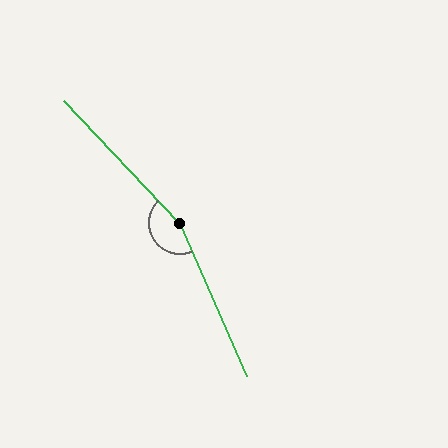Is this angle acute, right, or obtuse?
It is obtuse.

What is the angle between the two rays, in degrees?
Approximately 160 degrees.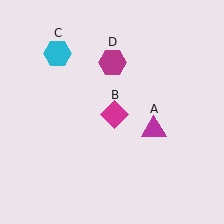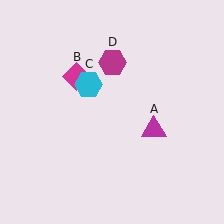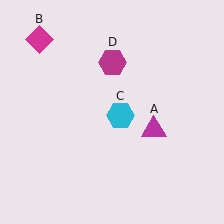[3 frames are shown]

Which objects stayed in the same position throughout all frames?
Magenta triangle (object A) and magenta hexagon (object D) remained stationary.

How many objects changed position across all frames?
2 objects changed position: magenta diamond (object B), cyan hexagon (object C).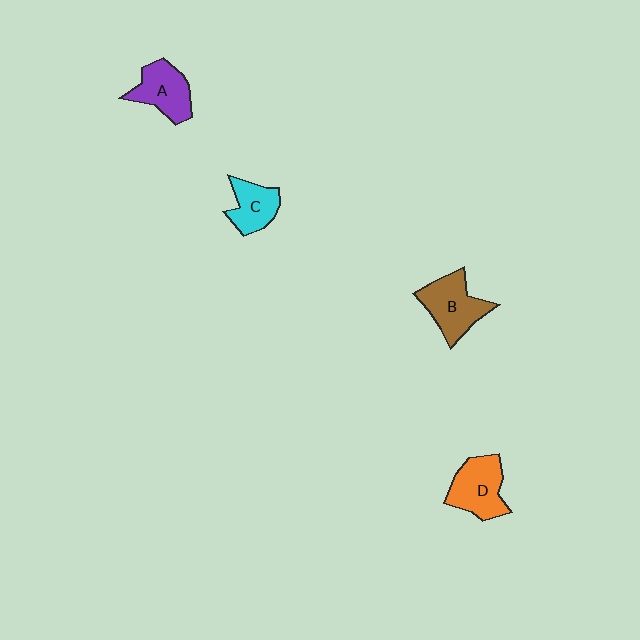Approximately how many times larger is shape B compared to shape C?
Approximately 1.4 times.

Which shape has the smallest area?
Shape C (cyan).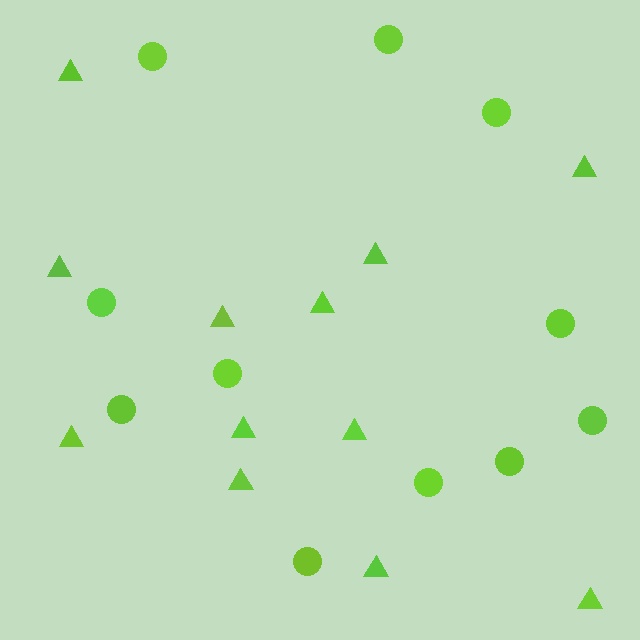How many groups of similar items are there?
There are 2 groups: one group of circles (11) and one group of triangles (12).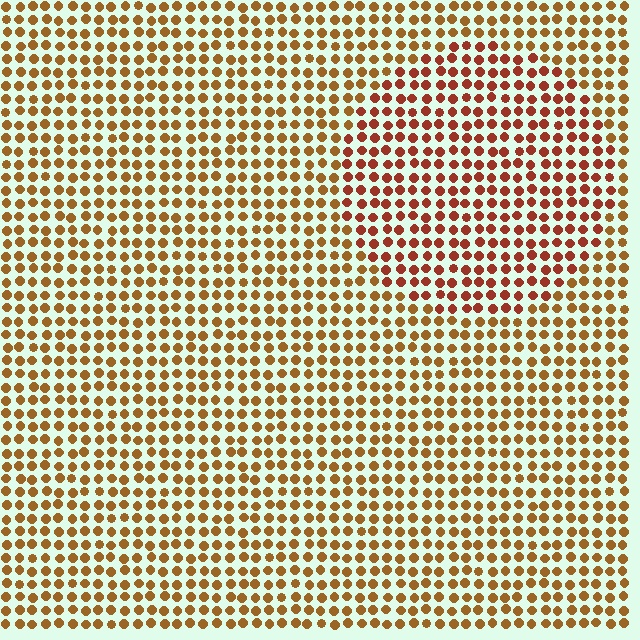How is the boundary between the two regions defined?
The boundary is defined purely by a slight shift in hue (about 26 degrees). Spacing, size, and orientation are identical on both sides.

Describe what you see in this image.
The image is filled with small brown elements in a uniform arrangement. A circle-shaped region is visible where the elements are tinted to a slightly different hue, forming a subtle color boundary.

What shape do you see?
I see a circle.